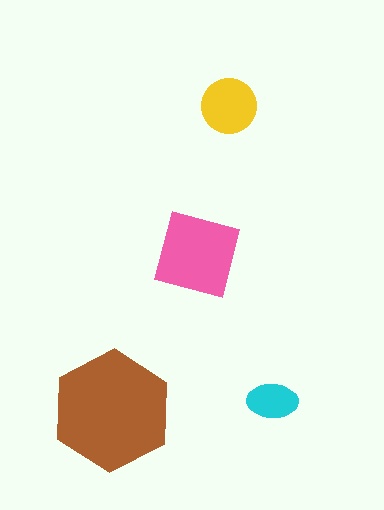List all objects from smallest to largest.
The cyan ellipse, the yellow circle, the pink square, the brown hexagon.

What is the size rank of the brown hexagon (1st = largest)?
1st.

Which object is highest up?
The yellow circle is topmost.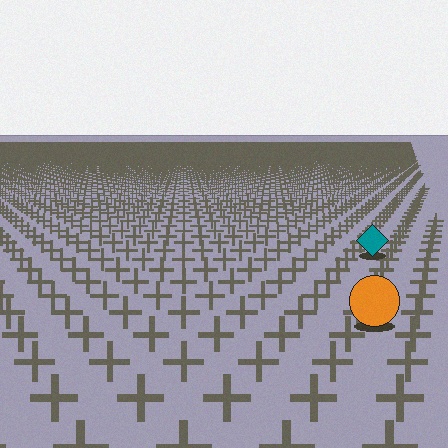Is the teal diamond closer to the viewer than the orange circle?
No. The orange circle is closer — you can tell from the texture gradient: the ground texture is coarser near it.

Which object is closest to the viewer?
The orange circle is closest. The texture marks near it are larger and more spread out.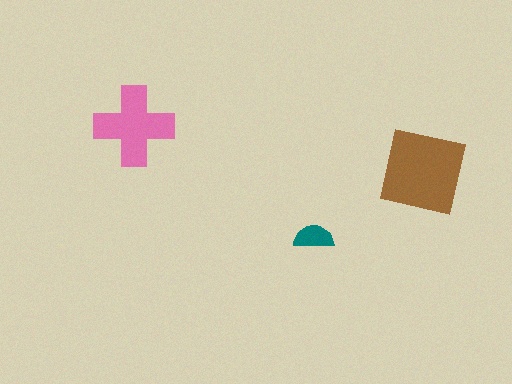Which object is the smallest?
The teal semicircle.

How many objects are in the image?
There are 3 objects in the image.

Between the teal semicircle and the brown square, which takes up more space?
The brown square.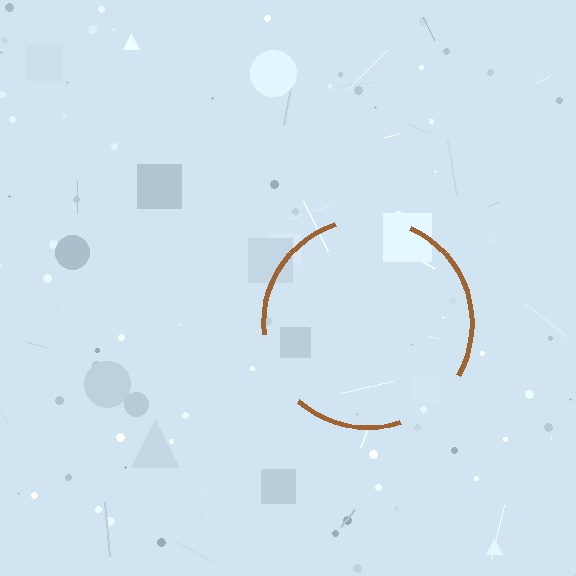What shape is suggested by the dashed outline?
The dashed outline suggests a circle.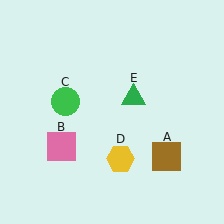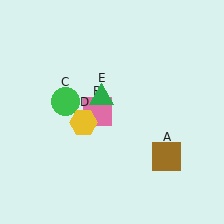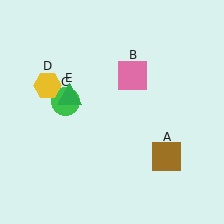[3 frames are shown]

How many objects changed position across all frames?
3 objects changed position: pink square (object B), yellow hexagon (object D), green triangle (object E).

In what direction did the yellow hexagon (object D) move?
The yellow hexagon (object D) moved up and to the left.